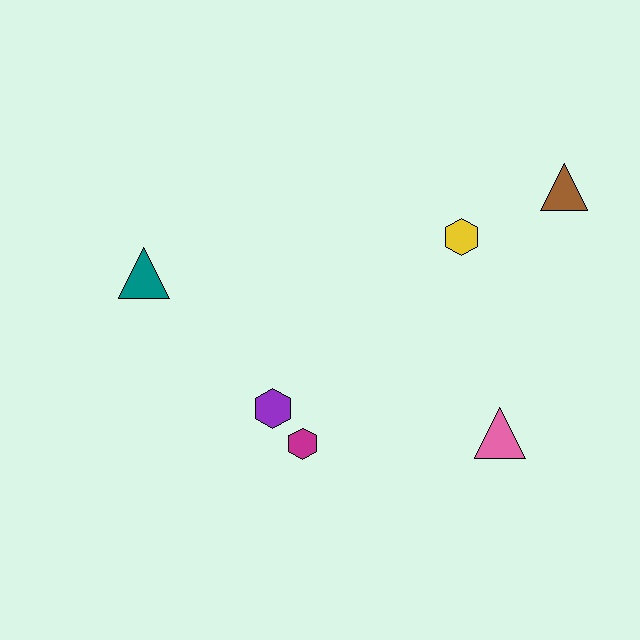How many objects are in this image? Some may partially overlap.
There are 6 objects.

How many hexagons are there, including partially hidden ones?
There are 3 hexagons.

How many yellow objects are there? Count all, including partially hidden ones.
There is 1 yellow object.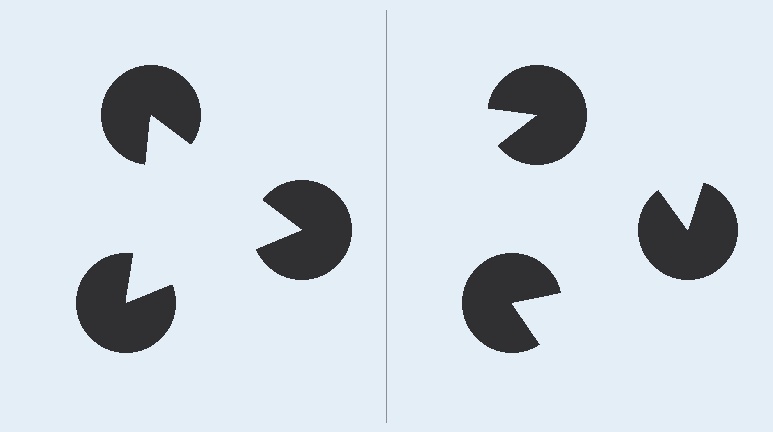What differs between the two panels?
The pac-man discs are positioned identically on both sides; only the wedge orientations differ. On the left they align to a triangle; on the right they are misaligned.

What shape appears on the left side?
An illusory triangle.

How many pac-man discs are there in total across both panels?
6 — 3 on each side.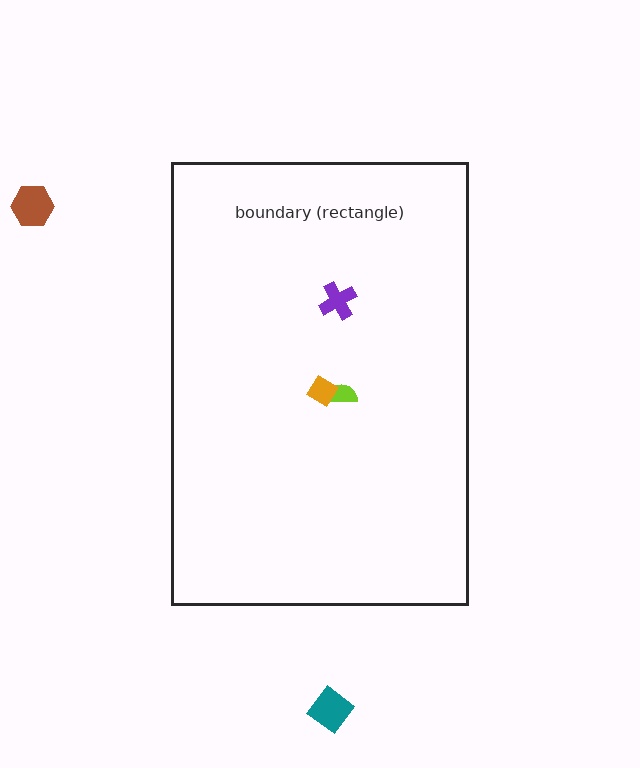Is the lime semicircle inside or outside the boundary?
Inside.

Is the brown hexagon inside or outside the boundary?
Outside.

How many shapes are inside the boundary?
3 inside, 2 outside.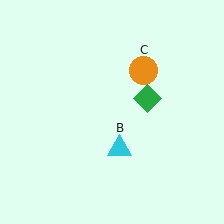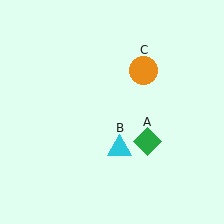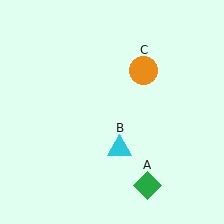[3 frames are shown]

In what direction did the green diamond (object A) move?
The green diamond (object A) moved down.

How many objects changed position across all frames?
1 object changed position: green diamond (object A).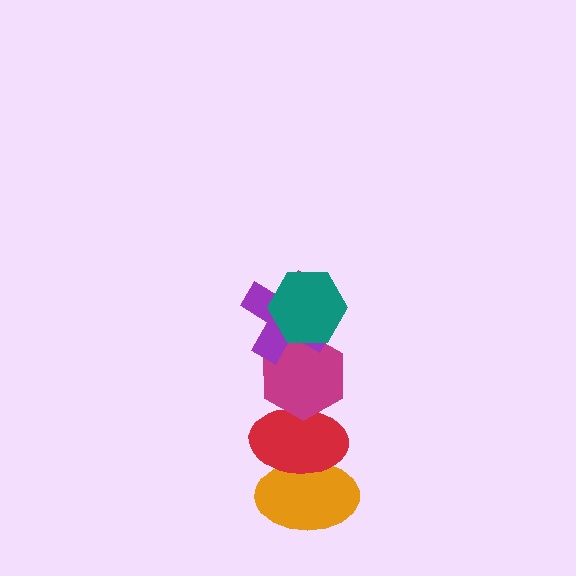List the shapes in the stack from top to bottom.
From top to bottom: the teal hexagon, the purple cross, the magenta hexagon, the red ellipse, the orange ellipse.